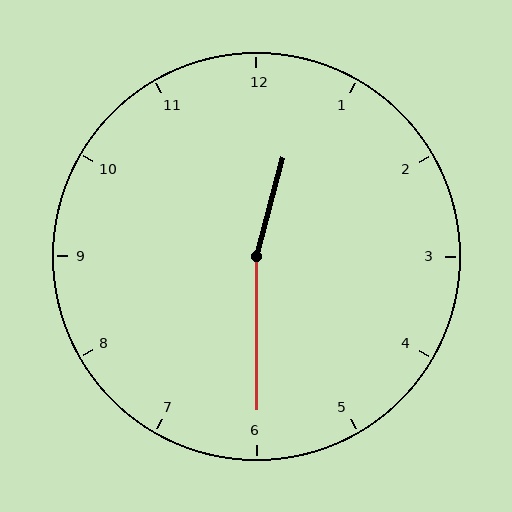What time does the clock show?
12:30.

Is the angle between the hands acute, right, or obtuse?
It is obtuse.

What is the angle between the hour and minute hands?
Approximately 165 degrees.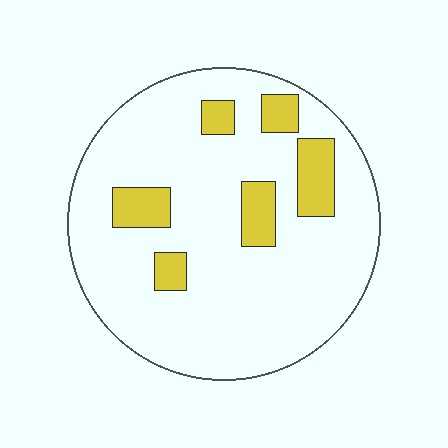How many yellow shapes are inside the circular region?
6.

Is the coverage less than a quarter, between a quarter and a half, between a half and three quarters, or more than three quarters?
Less than a quarter.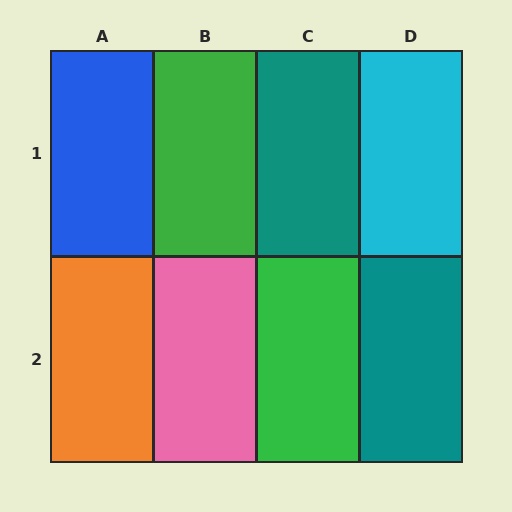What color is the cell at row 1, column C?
Teal.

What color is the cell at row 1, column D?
Cyan.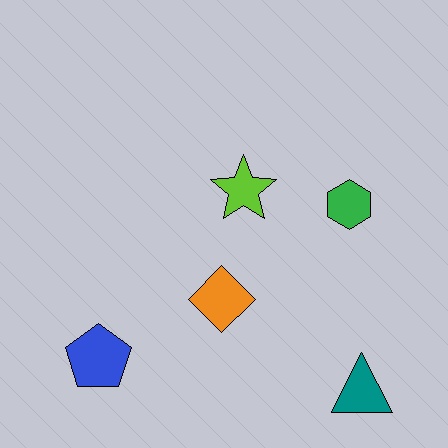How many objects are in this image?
There are 5 objects.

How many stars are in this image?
There is 1 star.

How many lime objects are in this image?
There is 1 lime object.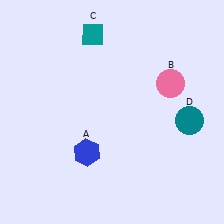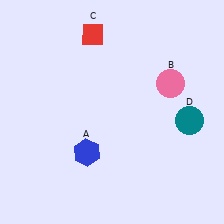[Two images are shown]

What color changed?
The diamond (C) changed from teal in Image 1 to red in Image 2.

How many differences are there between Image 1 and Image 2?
There is 1 difference between the two images.